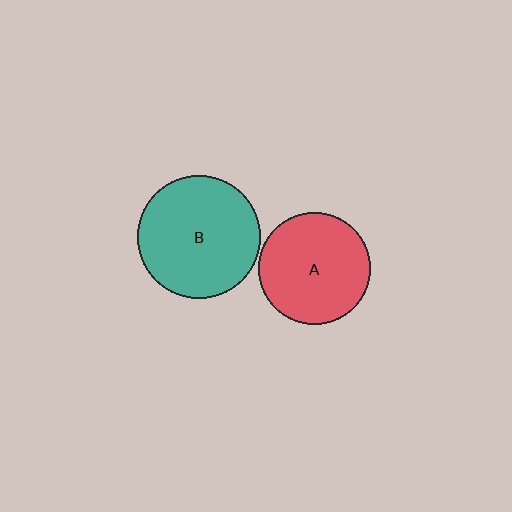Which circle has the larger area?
Circle B (teal).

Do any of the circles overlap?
No, none of the circles overlap.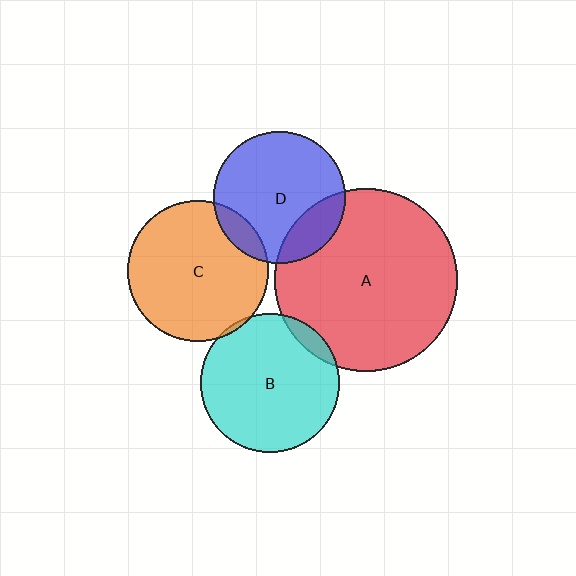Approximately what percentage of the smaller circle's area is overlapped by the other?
Approximately 20%.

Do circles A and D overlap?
Yes.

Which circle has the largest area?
Circle A (red).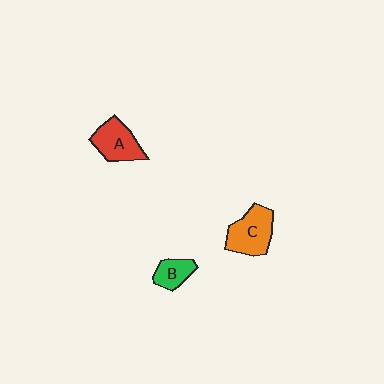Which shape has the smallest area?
Shape B (green).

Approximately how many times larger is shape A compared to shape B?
Approximately 1.6 times.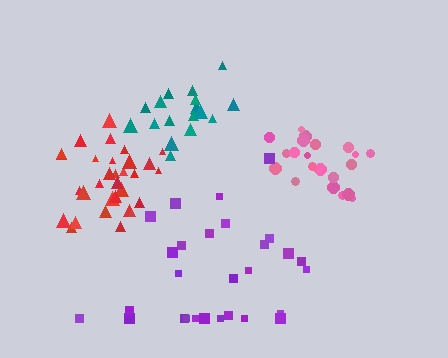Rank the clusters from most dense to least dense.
red, teal, pink, purple.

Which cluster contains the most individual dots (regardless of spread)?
Red (31).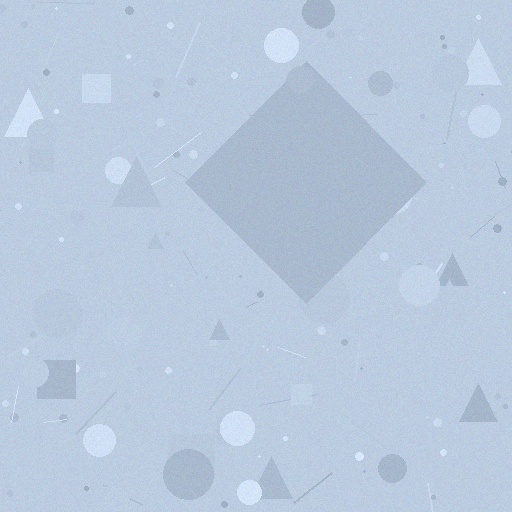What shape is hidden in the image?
A diamond is hidden in the image.